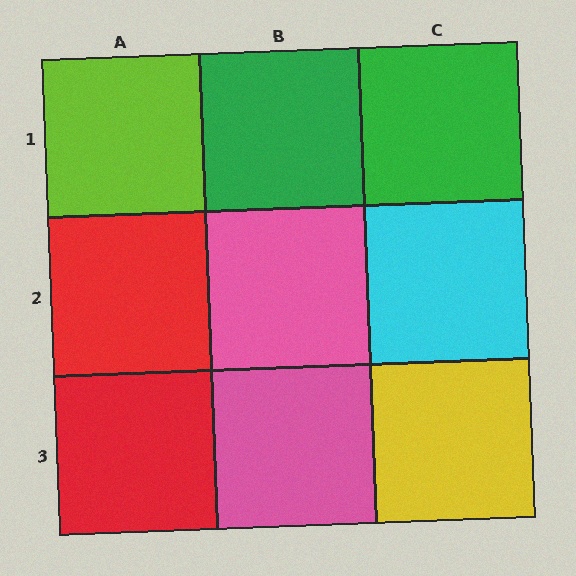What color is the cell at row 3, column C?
Yellow.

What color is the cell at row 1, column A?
Lime.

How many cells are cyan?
1 cell is cyan.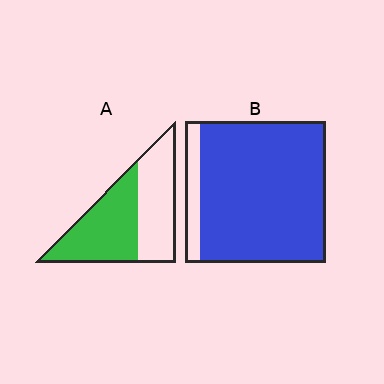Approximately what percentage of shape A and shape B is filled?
A is approximately 55% and B is approximately 90%.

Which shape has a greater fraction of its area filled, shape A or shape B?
Shape B.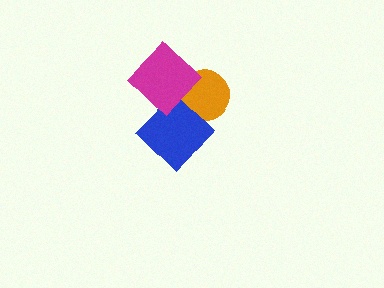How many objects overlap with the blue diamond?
2 objects overlap with the blue diamond.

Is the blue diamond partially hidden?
Yes, it is partially covered by another shape.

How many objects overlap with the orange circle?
2 objects overlap with the orange circle.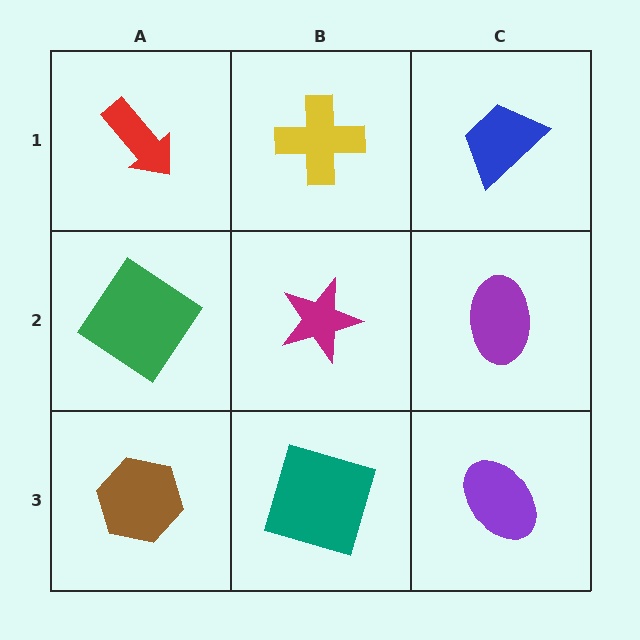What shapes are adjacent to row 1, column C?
A purple ellipse (row 2, column C), a yellow cross (row 1, column B).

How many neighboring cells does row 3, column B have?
3.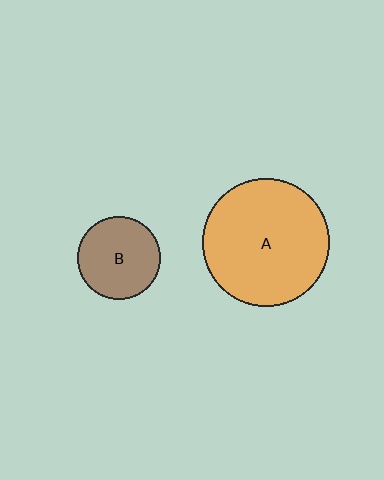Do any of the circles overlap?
No, none of the circles overlap.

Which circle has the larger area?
Circle A (orange).